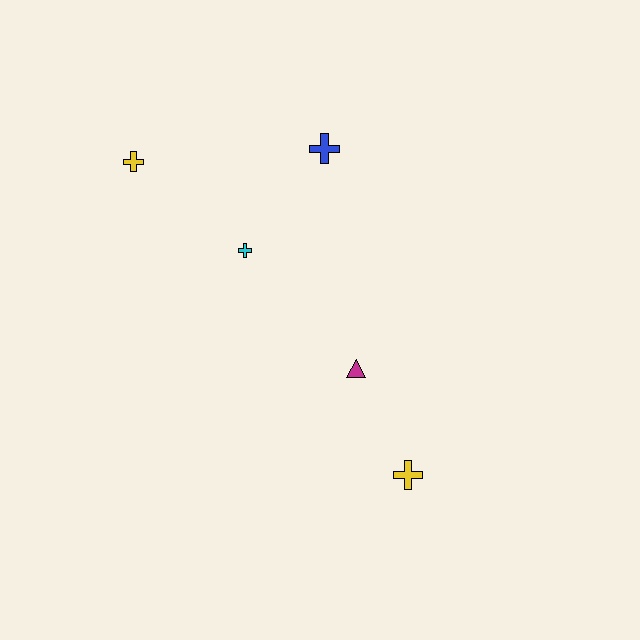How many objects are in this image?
There are 5 objects.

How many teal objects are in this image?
There are no teal objects.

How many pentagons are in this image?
There are no pentagons.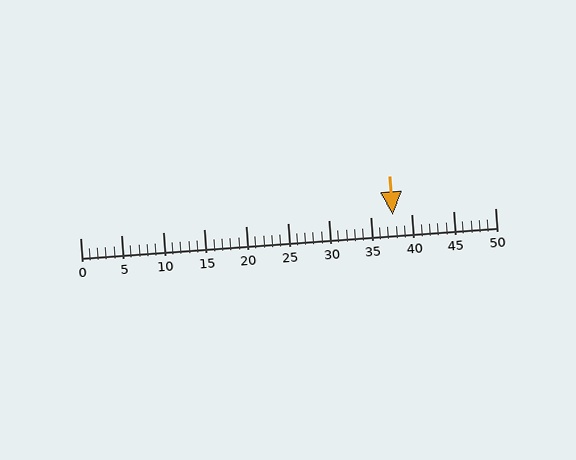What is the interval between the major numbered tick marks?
The major tick marks are spaced 5 units apart.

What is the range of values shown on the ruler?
The ruler shows values from 0 to 50.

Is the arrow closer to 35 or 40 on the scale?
The arrow is closer to 40.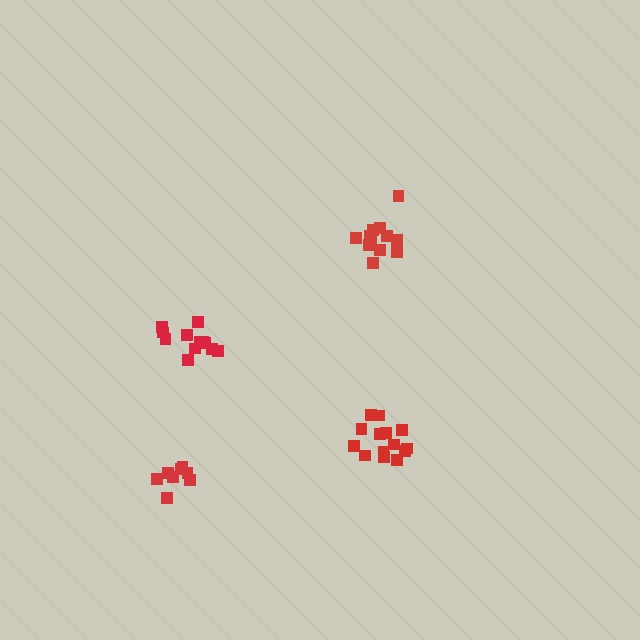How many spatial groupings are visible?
There are 4 spatial groupings.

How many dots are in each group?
Group 1: 14 dots, Group 2: 12 dots, Group 3: 8 dots, Group 4: 12 dots (46 total).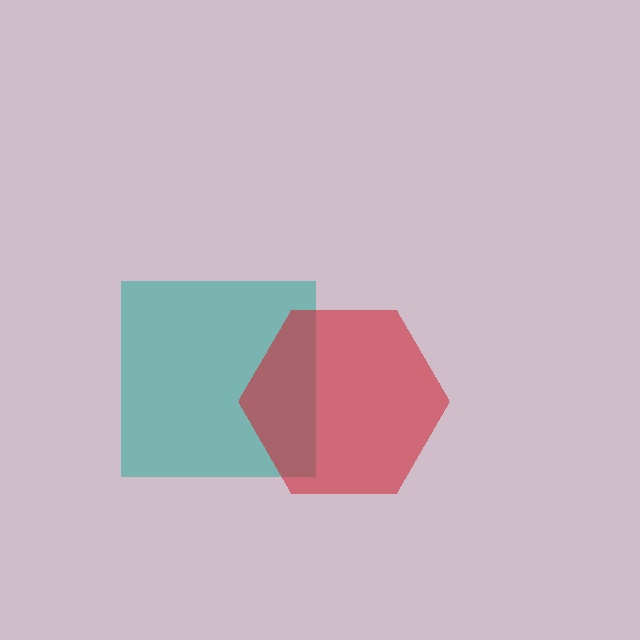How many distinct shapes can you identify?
There are 2 distinct shapes: a teal square, a red hexagon.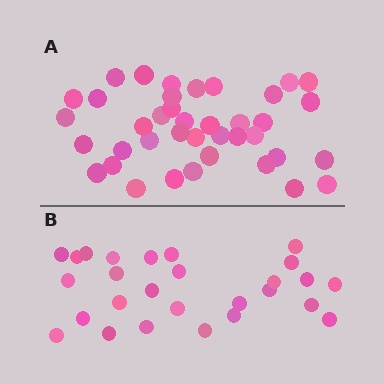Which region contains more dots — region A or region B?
Region A (the top region) has more dots.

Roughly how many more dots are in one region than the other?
Region A has roughly 12 or so more dots than region B.